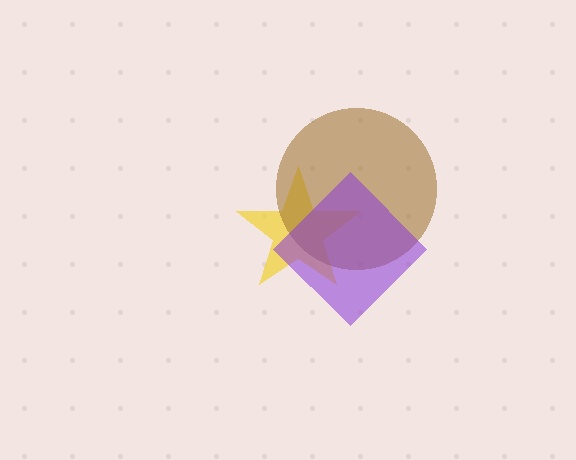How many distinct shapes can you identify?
There are 3 distinct shapes: a yellow star, a brown circle, a purple diamond.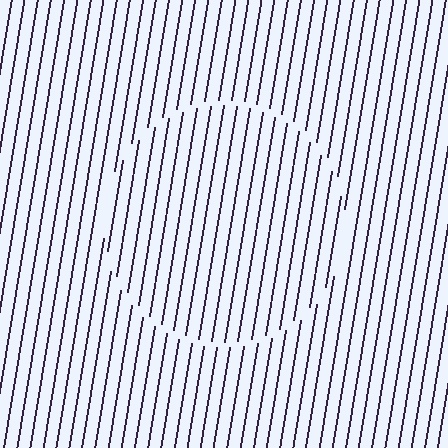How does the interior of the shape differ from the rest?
The interior of the shape contains the same grating, shifted by half a period — the contour is defined by the phase discontinuity where line-ends from the inner and outer gratings abut.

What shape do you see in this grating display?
An illusory circle. The interior of the shape contains the same grating, shifted by half a period — the contour is defined by the phase discontinuity where line-ends from the inner and outer gratings abut.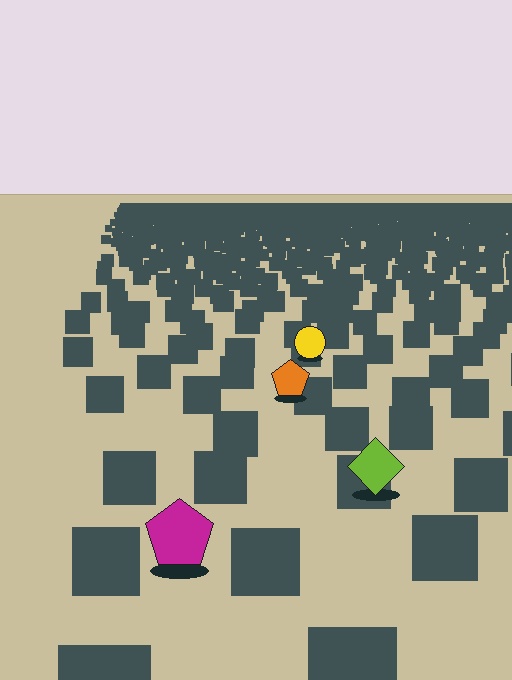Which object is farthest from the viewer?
The yellow circle is farthest from the viewer. It appears smaller and the ground texture around it is denser.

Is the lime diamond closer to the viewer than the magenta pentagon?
No. The magenta pentagon is closer — you can tell from the texture gradient: the ground texture is coarser near it.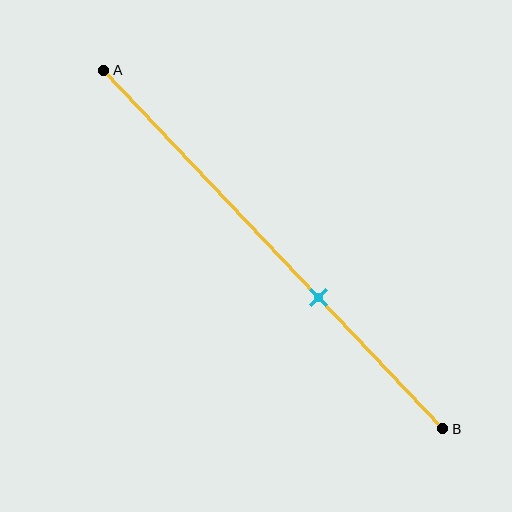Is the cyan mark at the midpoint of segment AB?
No, the mark is at about 65% from A, not at the 50% midpoint.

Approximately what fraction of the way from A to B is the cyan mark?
The cyan mark is approximately 65% of the way from A to B.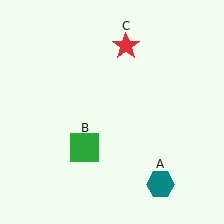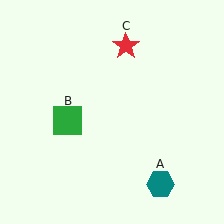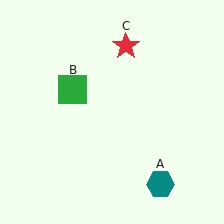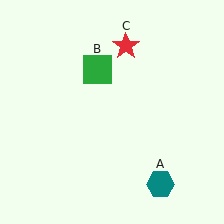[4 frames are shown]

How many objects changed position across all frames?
1 object changed position: green square (object B).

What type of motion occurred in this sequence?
The green square (object B) rotated clockwise around the center of the scene.